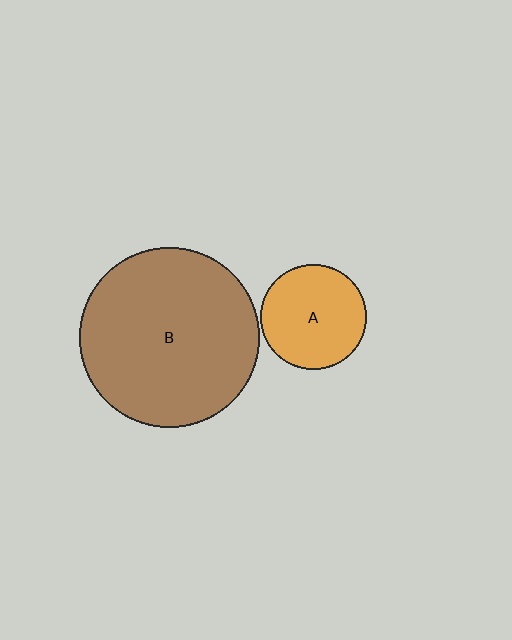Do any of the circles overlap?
No, none of the circles overlap.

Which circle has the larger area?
Circle B (brown).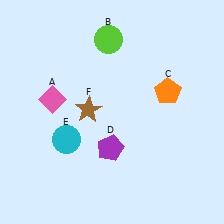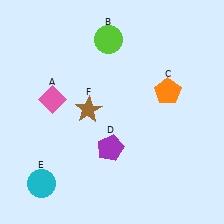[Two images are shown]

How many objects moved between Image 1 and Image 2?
1 object moved between the two images.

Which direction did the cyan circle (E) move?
The cyan circle (E) moved down.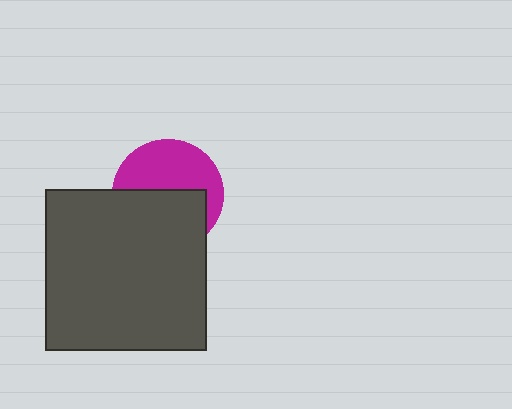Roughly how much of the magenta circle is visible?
About half of it is visible (roughly 50%).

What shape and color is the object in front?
The object in front is a dark gray square.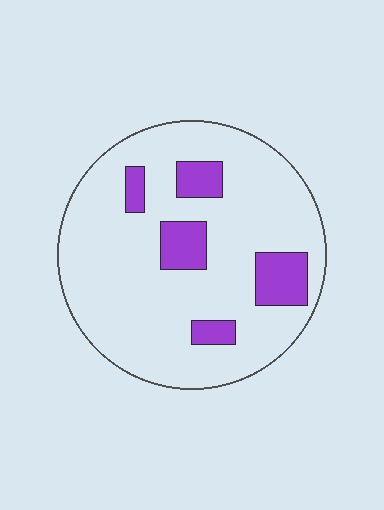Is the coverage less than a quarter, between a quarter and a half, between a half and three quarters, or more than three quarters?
Less than a quarter.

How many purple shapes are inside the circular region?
5.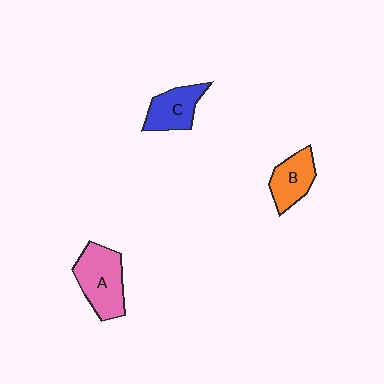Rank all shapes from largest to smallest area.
From largest to smallest: A (pink), C (blue), B (orange).